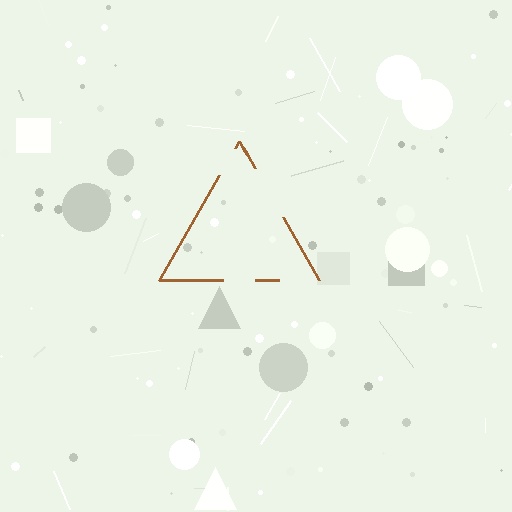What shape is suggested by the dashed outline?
The dashed outline suggests a triangle.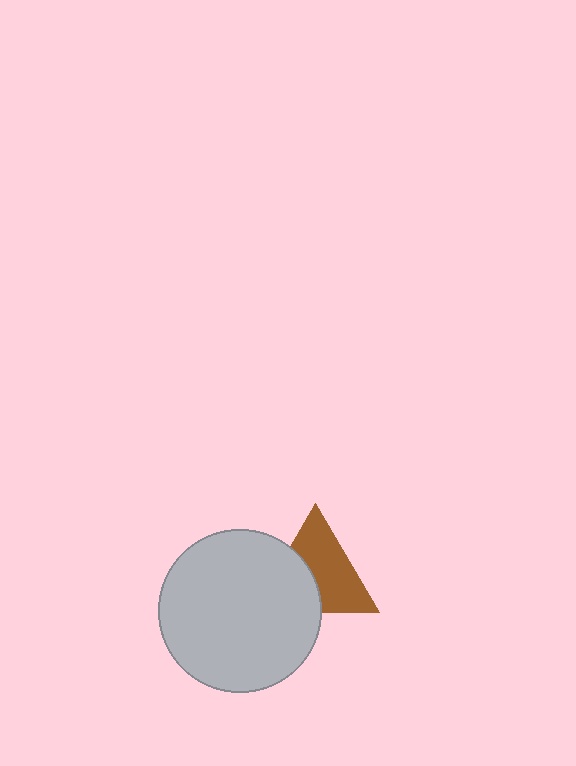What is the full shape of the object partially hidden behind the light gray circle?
The partially hidden object is a brown triangle.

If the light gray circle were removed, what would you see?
You would see the complete brown triangle.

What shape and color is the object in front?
The object in front is a light gray circle.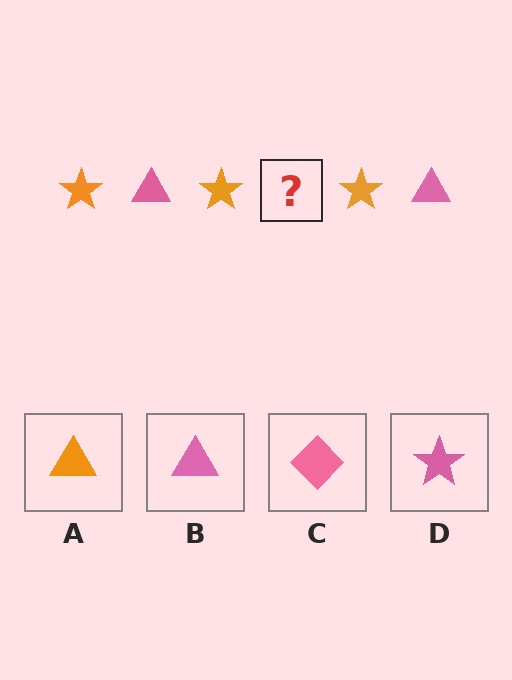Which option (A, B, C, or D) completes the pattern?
B.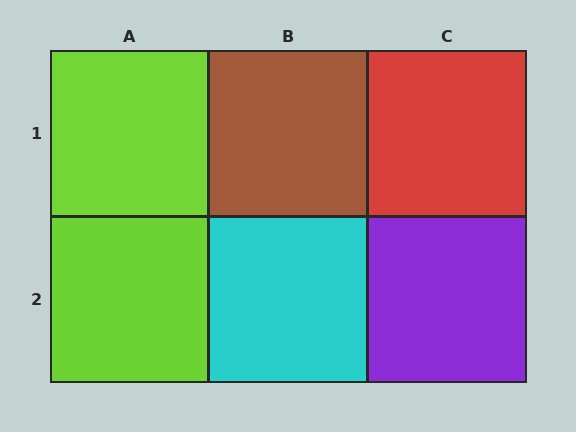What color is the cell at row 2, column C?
Purple.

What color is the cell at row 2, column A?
Lime.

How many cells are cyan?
1 cell is cyan.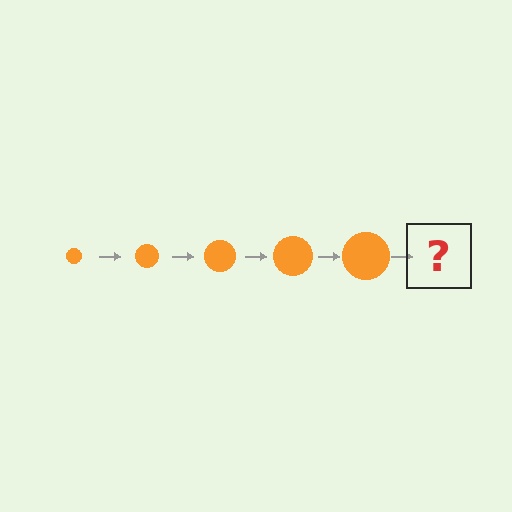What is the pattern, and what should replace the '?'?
The pattern is that the circle gets progressively larger each step. The '?' should be an orange circle, larger than the previous one.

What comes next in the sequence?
The next element should be an orange circle, larger than the previous one.